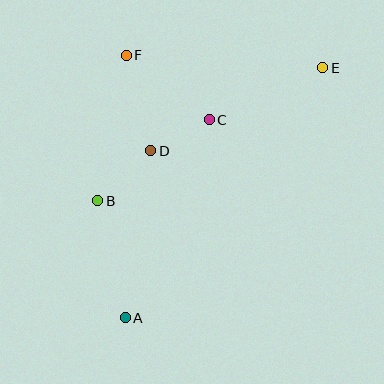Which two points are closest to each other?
Points C and D are closest to each other.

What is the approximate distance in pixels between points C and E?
The distance between C and E is approximately 125 pixels.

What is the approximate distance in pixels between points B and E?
The distance between B and E is approximately 261 pixels.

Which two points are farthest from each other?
Points A and E are farthest from each other.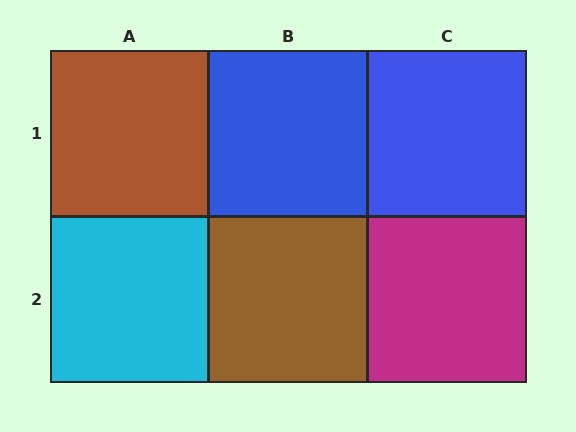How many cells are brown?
2 cells are brown.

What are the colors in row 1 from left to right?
Brown, blue, blue.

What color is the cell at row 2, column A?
Cyan.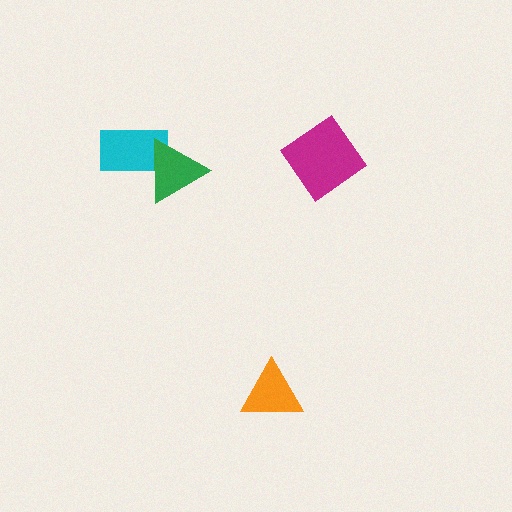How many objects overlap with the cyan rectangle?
1 object overlaps with the cyan rectangle.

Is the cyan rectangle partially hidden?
Yes, it is partially covered by another shape.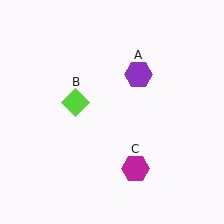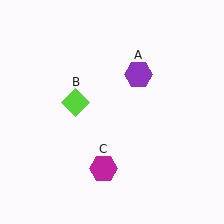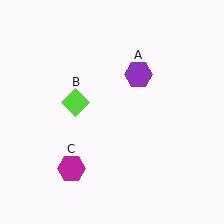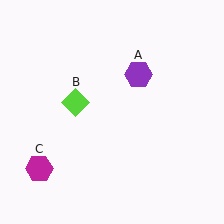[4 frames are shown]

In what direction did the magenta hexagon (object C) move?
The magenta hexagon (object C) moved left.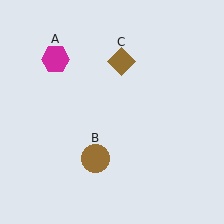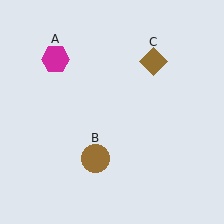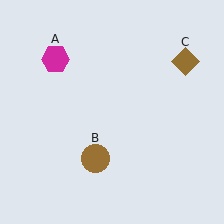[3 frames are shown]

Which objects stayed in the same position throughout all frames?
Magenta hexagon (object A) and brown circle (object B) remained stationary.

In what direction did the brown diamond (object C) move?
The brown diamond (object C) moved right.